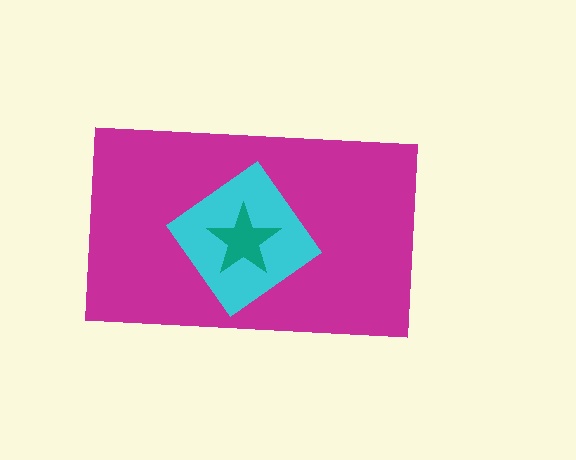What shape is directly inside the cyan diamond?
The teal star.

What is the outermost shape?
The magenta rectangle.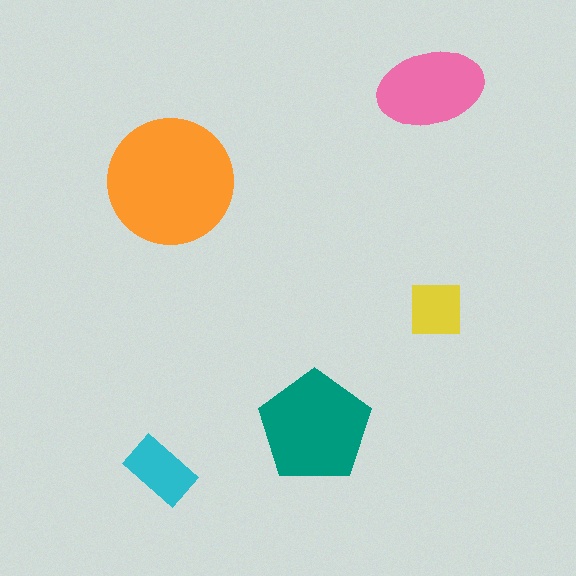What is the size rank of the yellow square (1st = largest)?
5th.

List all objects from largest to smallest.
The orange circle, the teal pentagon, the pink ellipse, the cyan rectangle, the yellow square.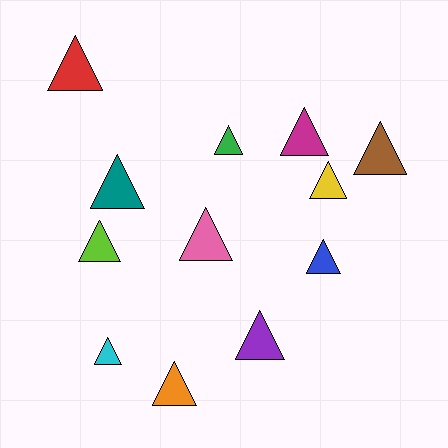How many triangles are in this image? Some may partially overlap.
There are 12 triangles.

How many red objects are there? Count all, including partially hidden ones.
There is 1 red object.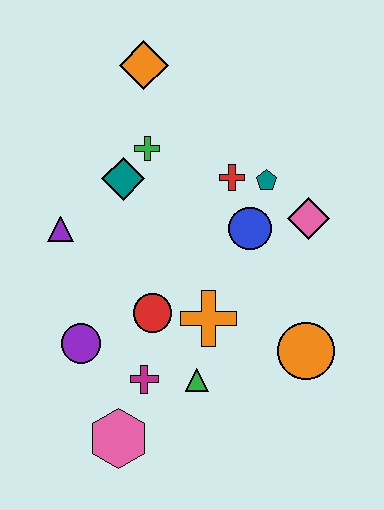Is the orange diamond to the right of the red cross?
No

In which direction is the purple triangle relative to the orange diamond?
The purple triangle is below the orange diamond.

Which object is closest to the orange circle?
The orange cross is closest to the orange circle.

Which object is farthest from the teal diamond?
The pink hexagon is farthest from the teal diamond.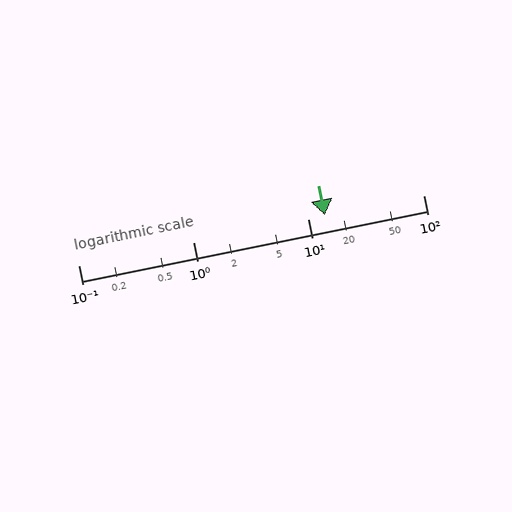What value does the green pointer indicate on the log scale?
The pointer indicates approximately 14.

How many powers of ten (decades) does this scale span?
The scale spans 3 decades, from 0.1 to 100.